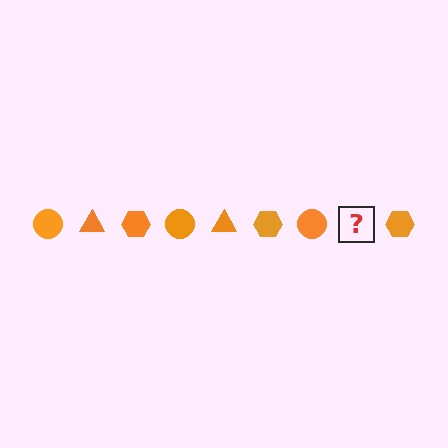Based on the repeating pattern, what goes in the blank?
The blank should be an orange triangle.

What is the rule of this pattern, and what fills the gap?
The rule is that the pattern cycles through circle, triangle, hexagon shapes in orange. The gap should be filled with an orange triangle.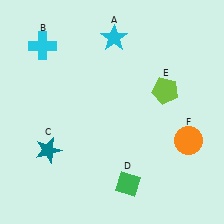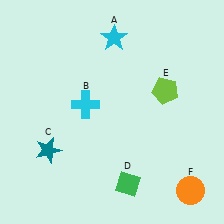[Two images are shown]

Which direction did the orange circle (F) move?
The orange circle (F) moved down.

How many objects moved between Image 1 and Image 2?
2 objects moved between the two images.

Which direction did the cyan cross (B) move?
The cyan cross (B) moved down.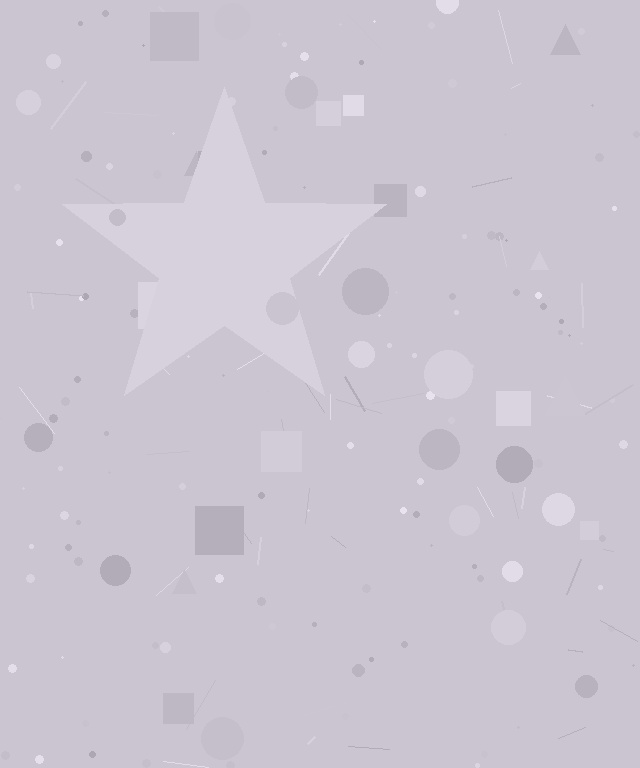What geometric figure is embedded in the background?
A star is embedded in the background.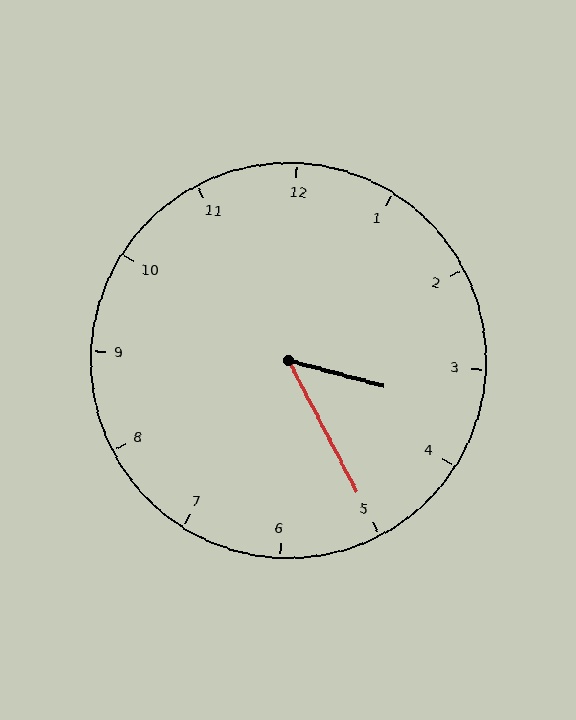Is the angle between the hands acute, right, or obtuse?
It is acute.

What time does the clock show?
3:25.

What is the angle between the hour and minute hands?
Approximately 48 degrees.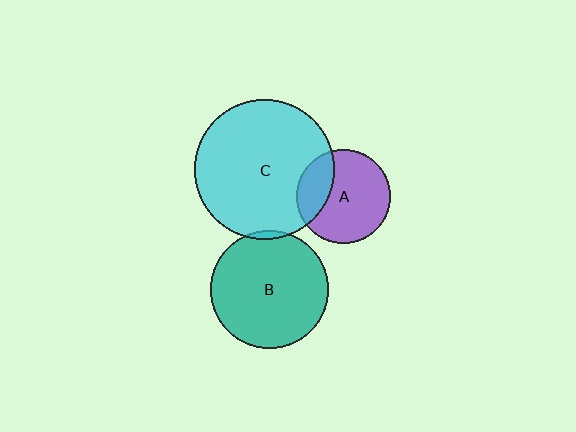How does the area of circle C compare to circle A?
Approximately 2.2 times.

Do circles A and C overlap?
Yes.